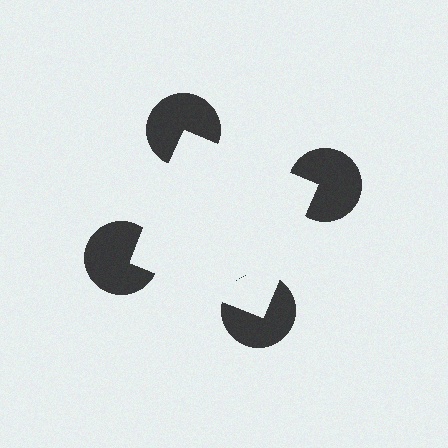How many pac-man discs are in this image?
There are 4 — one at each vertex of the illusory square.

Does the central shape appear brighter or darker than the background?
It typically appears slightly brighter than the background, even though no actual brightness change is drawn.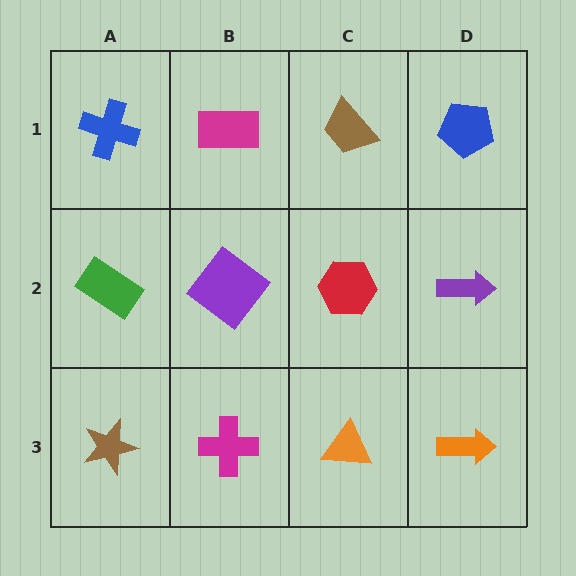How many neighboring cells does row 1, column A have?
2.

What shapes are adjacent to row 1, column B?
A purple diamond (row 2, column B), a blue cross (row 1, column A), a brown trapezoid (row 1, column C).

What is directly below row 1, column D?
A purple arrow.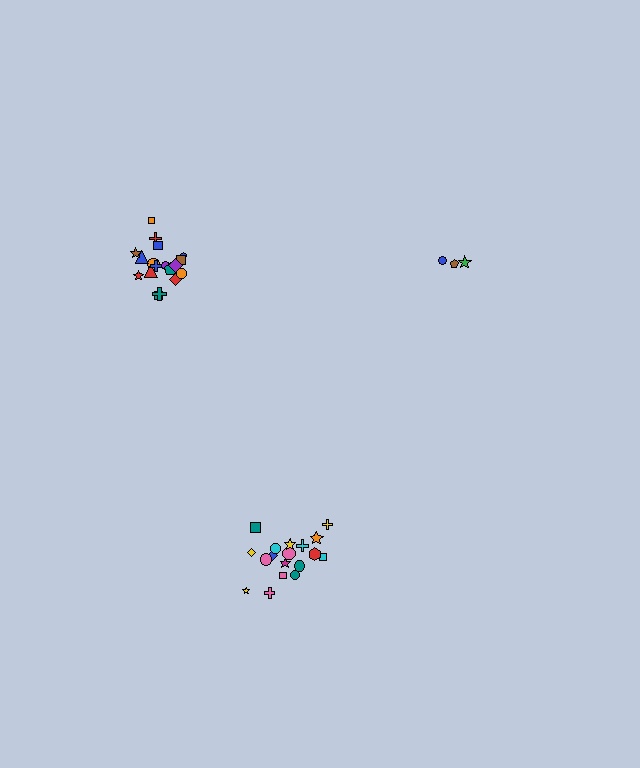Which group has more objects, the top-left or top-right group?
The top-left group.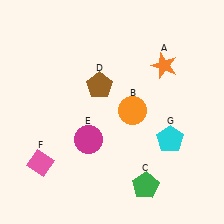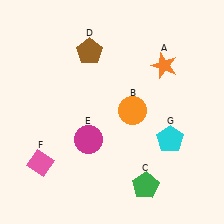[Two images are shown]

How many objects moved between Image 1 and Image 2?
1 object moved between the two images.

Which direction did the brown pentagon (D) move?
The brown pentagon (D) moved up.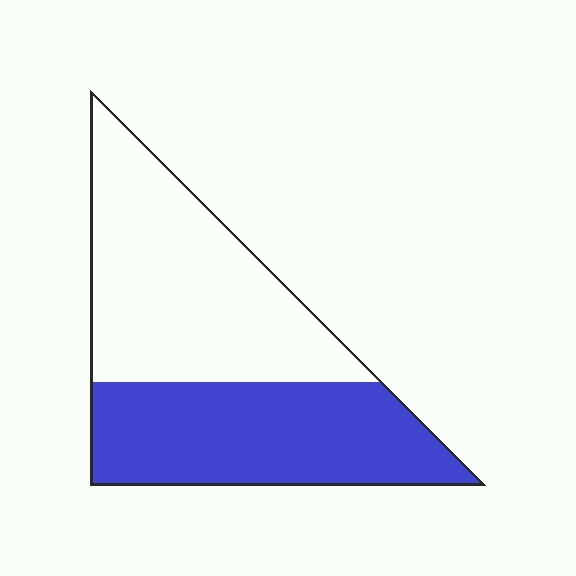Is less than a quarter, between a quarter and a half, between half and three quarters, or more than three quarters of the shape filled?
Between a quarter and a half.